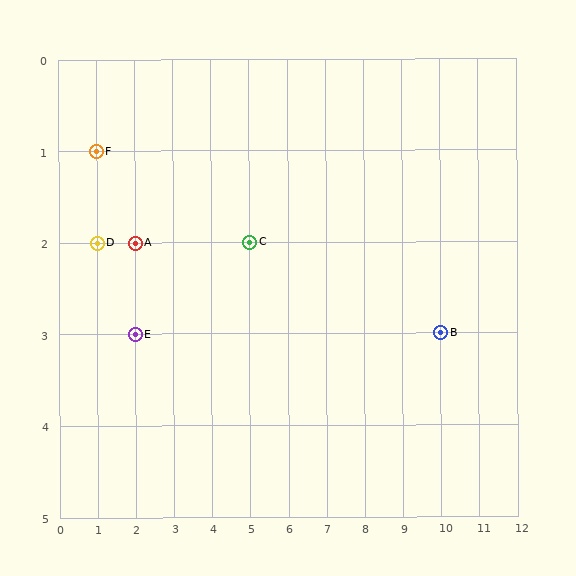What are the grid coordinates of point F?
Point F is at grid coordinates (1, 1).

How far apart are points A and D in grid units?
Points A and D are 1 column apart.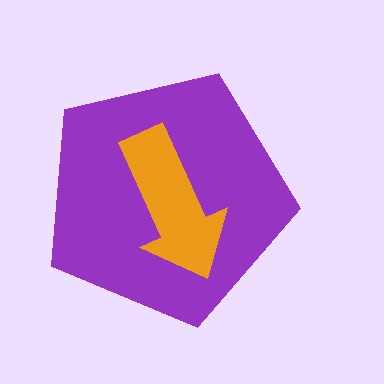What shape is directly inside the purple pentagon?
The orange arrow.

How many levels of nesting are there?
2.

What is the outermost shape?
The purple pentagon.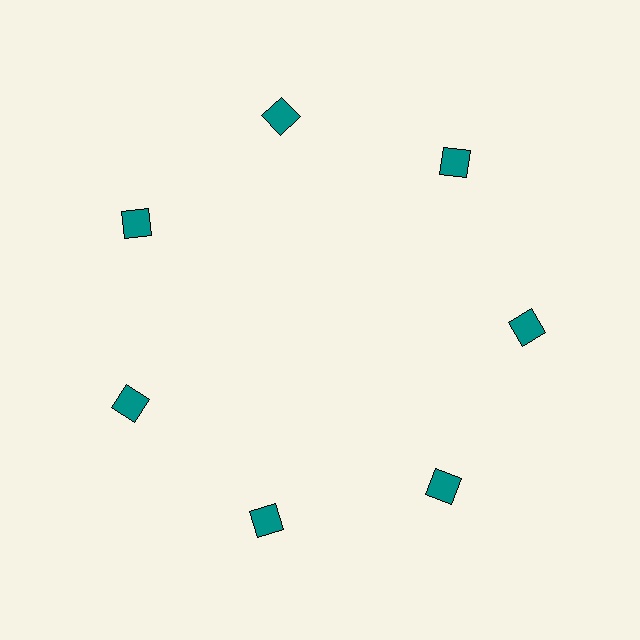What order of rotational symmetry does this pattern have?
This pattern has 7-fold rotational symmetry.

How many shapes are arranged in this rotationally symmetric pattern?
There are 7 shapes, arranged in 7 groups of 1.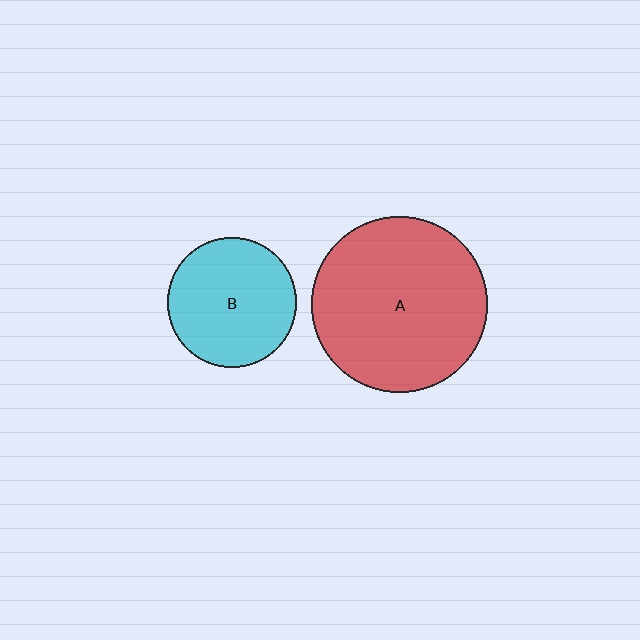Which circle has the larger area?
Circle A (red).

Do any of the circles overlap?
No, none of the circles overlap.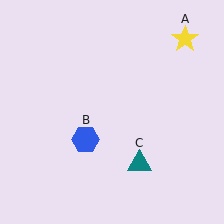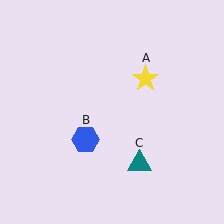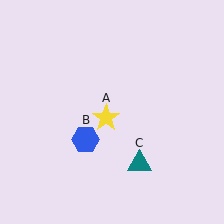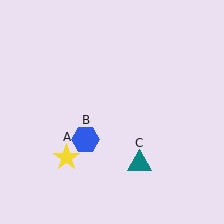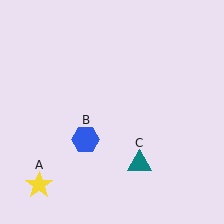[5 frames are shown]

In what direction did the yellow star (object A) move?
The yellow star (object A) moved down and to the left.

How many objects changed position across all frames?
1 object changed position: yellow star (object A).